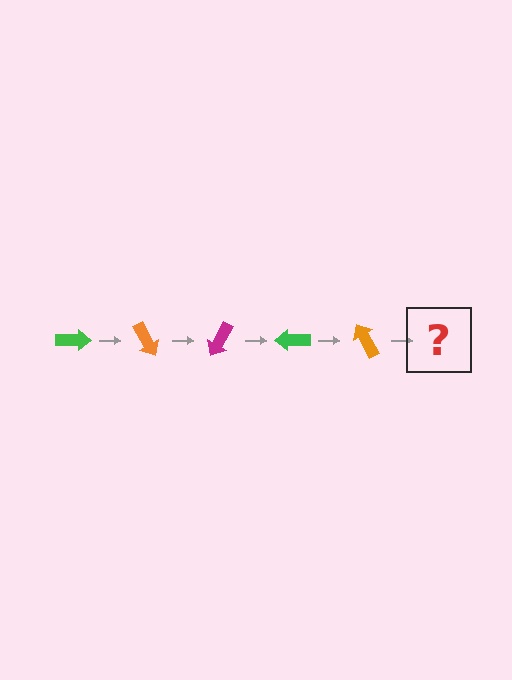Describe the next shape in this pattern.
It should be a magenta arrow, rotated 300 degrees from the start.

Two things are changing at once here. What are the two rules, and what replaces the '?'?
The two rules are that it rotates 60 degrees each step and the color cycles through green, orange, and magenta. The '?' should be a magenta arrow, rotated 300 degrees from the start.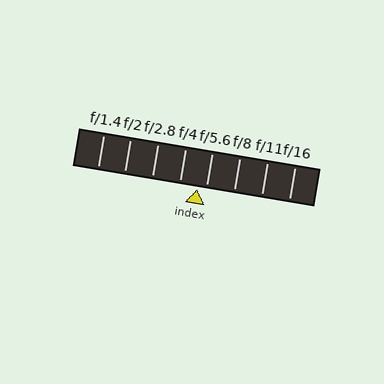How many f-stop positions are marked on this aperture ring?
There are 8 f-stop positions marked.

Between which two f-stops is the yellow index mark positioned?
The index mark is between f/4 and f/5.6.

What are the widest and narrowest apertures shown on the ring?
The widest aperture shown is f/1.4 and the narrowest is f/16.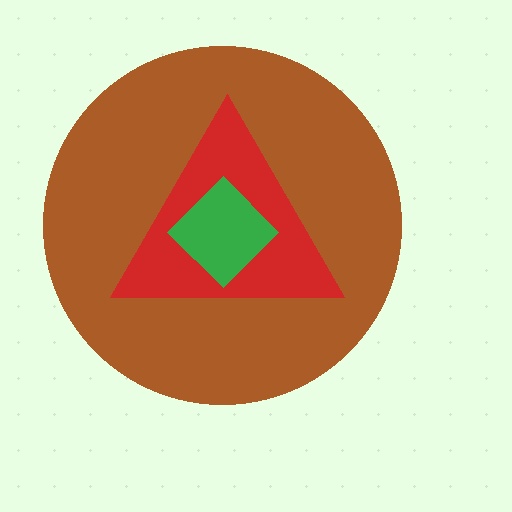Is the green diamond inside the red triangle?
Yes.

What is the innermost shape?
The green diamond.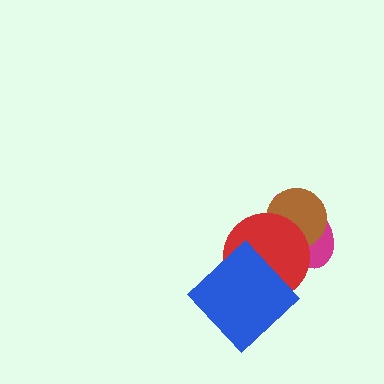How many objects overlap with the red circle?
3 objects overlap with the red circle.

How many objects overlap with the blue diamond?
1 object overlaps with the blue diamond.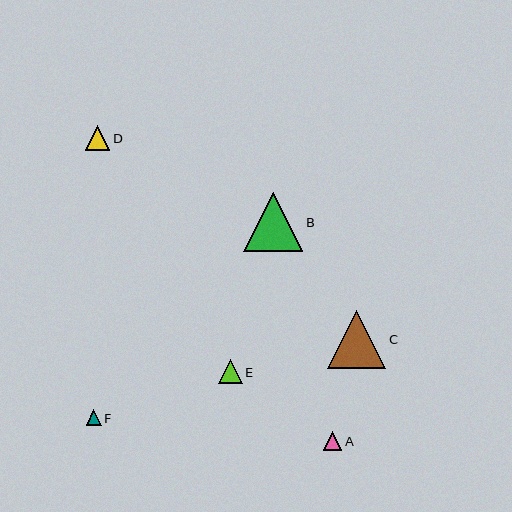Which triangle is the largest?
Triangle B is the largest with a size of approximately 59 pixels.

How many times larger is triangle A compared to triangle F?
Triangle A is approximately 1.2 times the size of triangle F.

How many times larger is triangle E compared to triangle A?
Triangle E is approximately 1.3 times the size of triangle A.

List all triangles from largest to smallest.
From largest to smallest: B, C, D, E, A, F.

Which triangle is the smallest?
Triangle F is the smallest with a size of approximately 15 pixels.